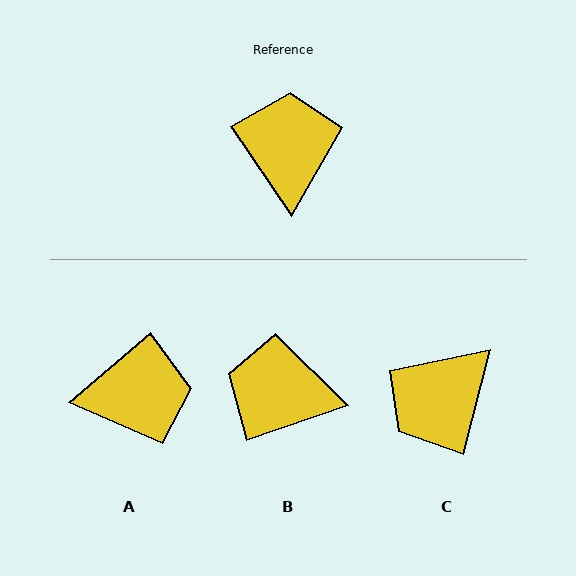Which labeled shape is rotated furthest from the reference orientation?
C, about 132 degrees away.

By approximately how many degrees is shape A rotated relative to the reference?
Approximately 84 degrees clockwise.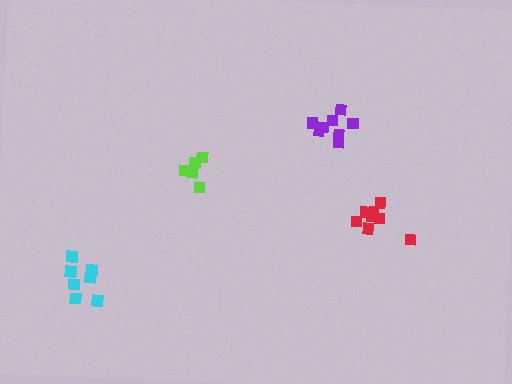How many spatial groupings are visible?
There are 4 spatial groupings.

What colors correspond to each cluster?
The clusters are colored: purple, lime, cyan, red.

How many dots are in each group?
Group 1: 8 dots, Group 2: 5 dots, Group 3: 7 dots, Group 4: 8 dots (28 total).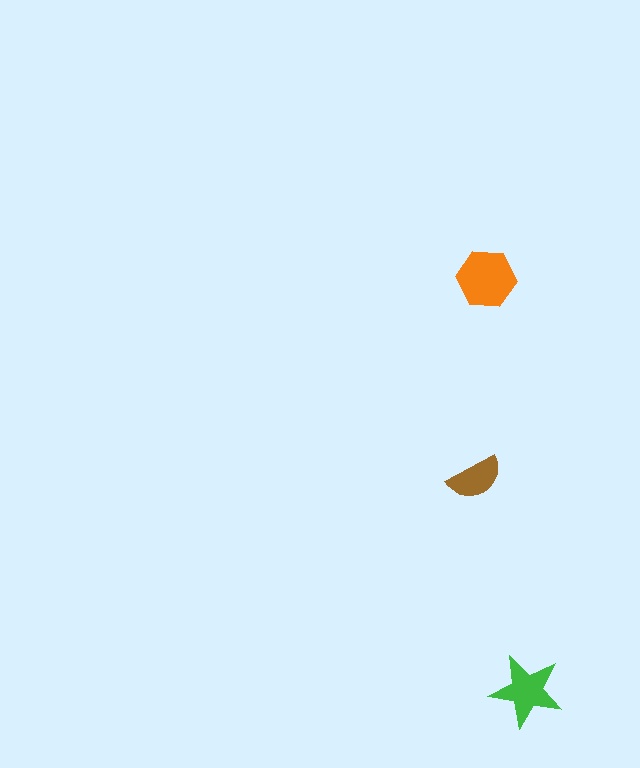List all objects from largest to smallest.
The orange hexagon, the green star, the brown semicircle.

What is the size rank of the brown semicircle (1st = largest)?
3rd.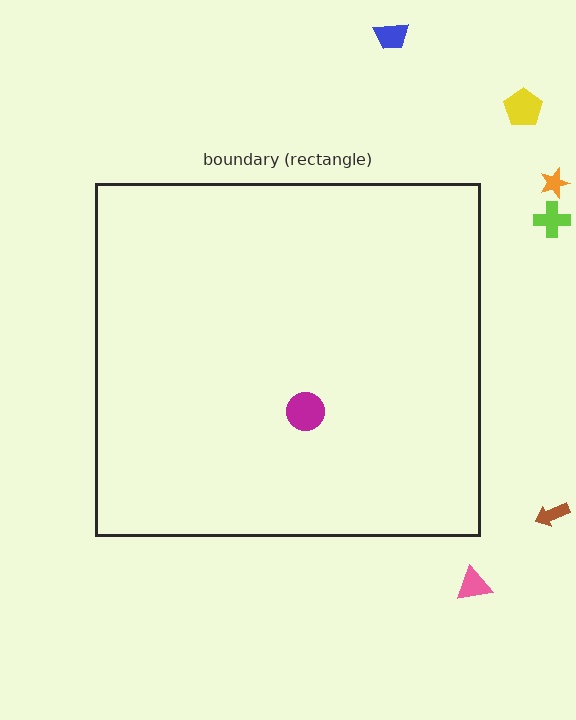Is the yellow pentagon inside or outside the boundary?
Outside.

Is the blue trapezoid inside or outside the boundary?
Outside.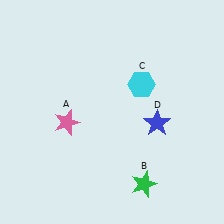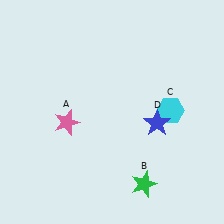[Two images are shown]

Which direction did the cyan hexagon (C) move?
The cyan hexagon (C) moved right.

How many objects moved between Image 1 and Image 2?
1 object moved between the two images.